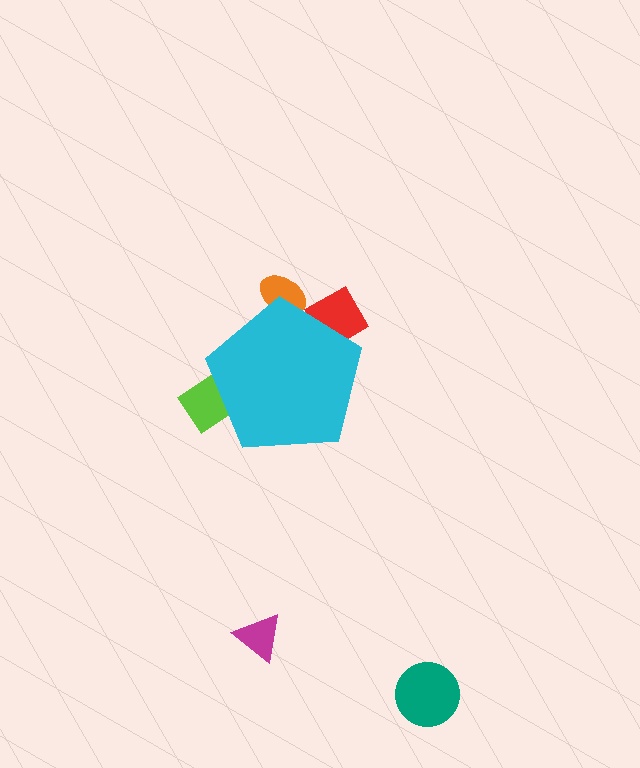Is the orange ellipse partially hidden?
Yes, the orange ellipse is partially hidden behind the cyan pentagon.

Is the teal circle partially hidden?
No, the teal circle is fully visible.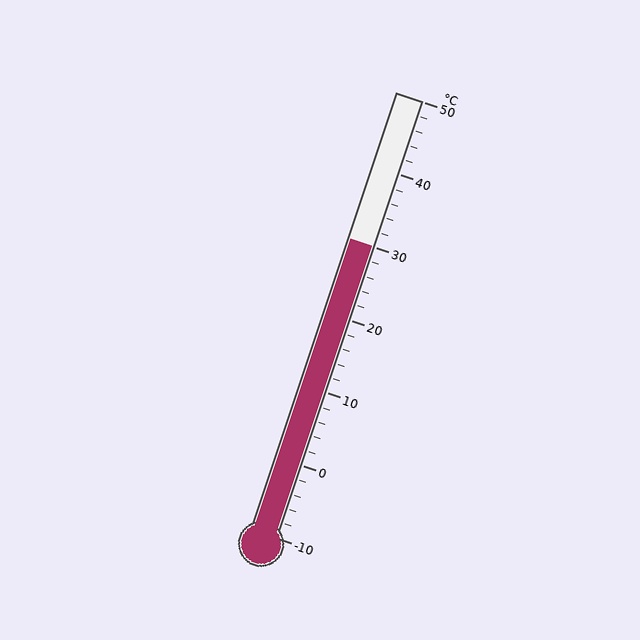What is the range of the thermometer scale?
The thermometer scale ranges from -10°C to 50°C.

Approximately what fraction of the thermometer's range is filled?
The thermometer is filled to approximately 65% of its range.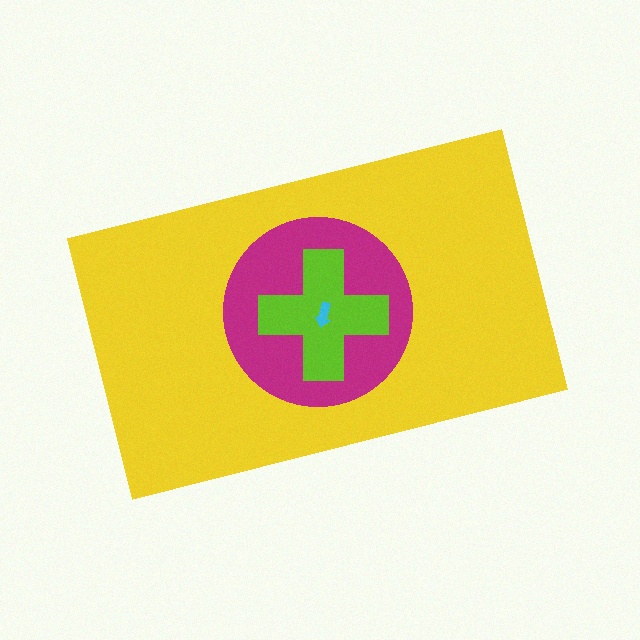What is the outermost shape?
The yellow rectangle.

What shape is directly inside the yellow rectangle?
The magenta circle.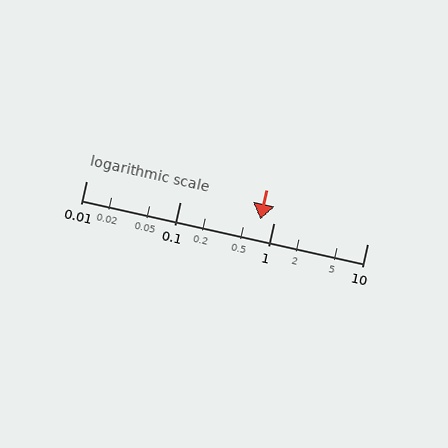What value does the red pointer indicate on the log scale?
The pointer indicates approximately 0.72.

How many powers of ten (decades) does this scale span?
The scale spans 3 decades, from 0.01 to 10.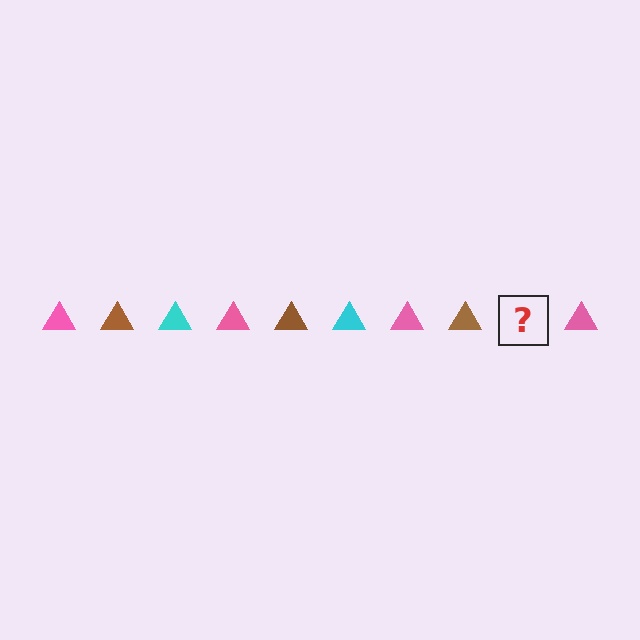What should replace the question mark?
The question mark should be replaced with a cyan triangle.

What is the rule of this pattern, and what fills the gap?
The rule is that the pattern cycles through pink, brown, cyan triangles. The gap should be filled with a cyan triangle.